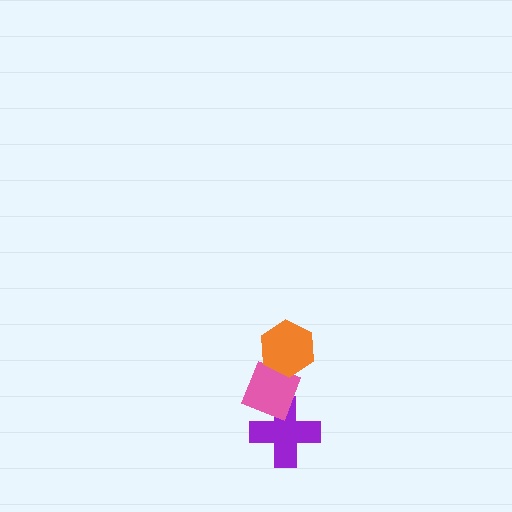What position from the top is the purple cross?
The purple cross is 3rd from the top.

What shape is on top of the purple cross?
The pink diamond is on top of the purple cross.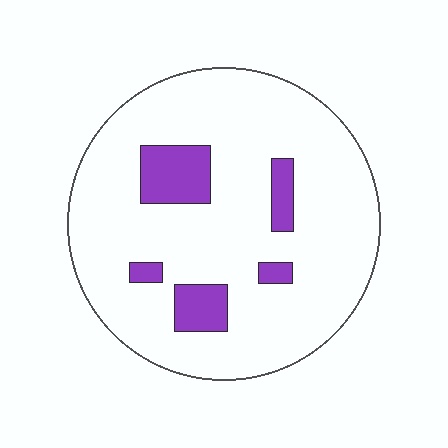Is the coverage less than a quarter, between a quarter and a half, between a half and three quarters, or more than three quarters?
Less than a quarter.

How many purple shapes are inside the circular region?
5.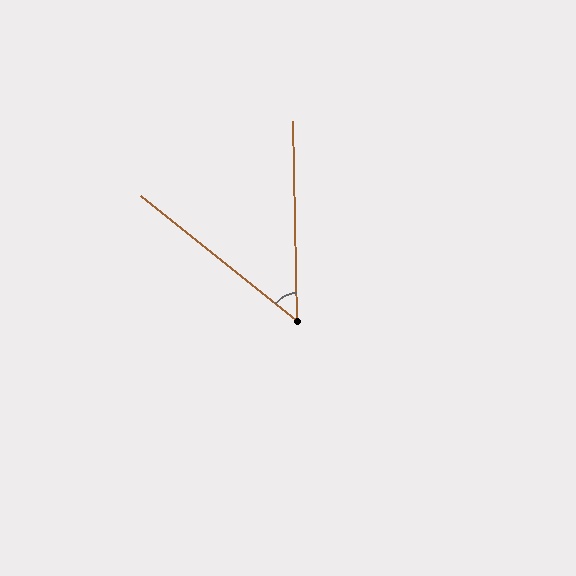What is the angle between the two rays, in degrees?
Approximately 50 degrees.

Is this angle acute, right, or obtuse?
It is acute.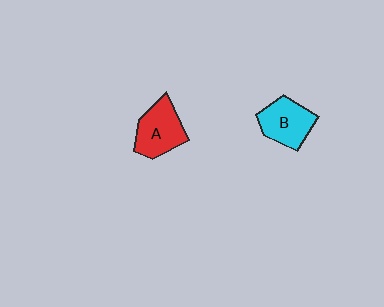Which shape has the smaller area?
Shape B (cyan).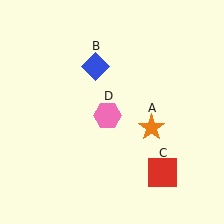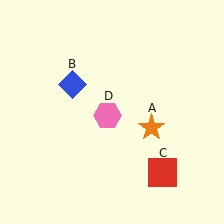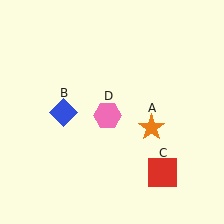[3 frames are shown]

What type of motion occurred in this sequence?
The blue diamond (object B) rotated counterclockwise around the center of the scene.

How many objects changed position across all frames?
1 object changed position: blue diamond (object B).